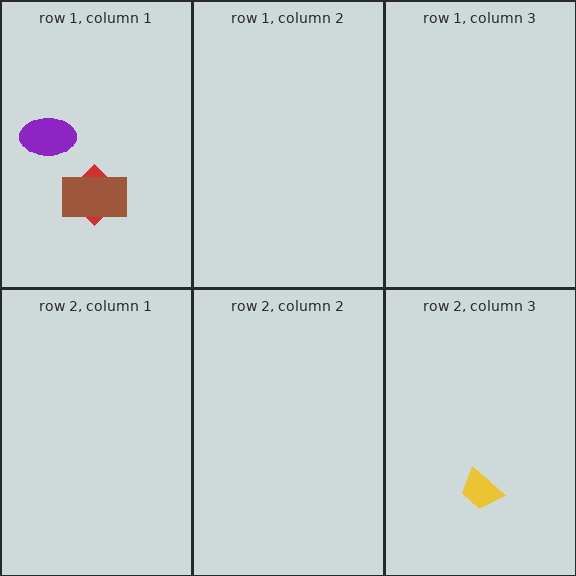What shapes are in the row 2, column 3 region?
The yellow trapezoid.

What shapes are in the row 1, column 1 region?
The red diamond, the purple ellipse, the brown rectangle.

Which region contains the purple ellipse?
The row 1, column 1 region.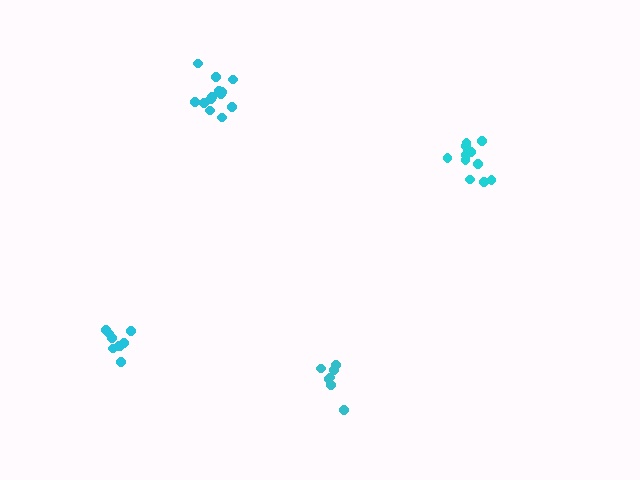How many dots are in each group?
Group 1: 10 dots, Group 2: 12 dots, Group 3: 7 dots, Group 4: 13 dots (42 total).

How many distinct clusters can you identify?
There are 4 distinct clusters.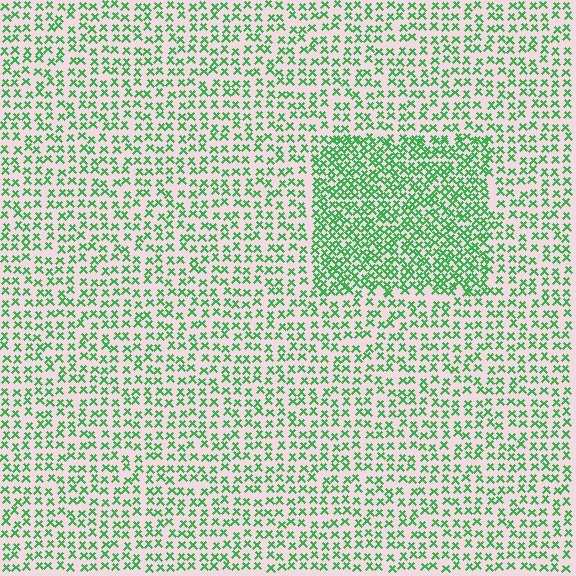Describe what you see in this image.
The image contains small green elements arranged at two different densities. A rectangle-shaped region is visible where the elements are more densely packed than the surrounding area.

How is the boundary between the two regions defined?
The boundary is defined by a change in element density (approximately 1.9x ratio). All elements are the same color, size, and shape.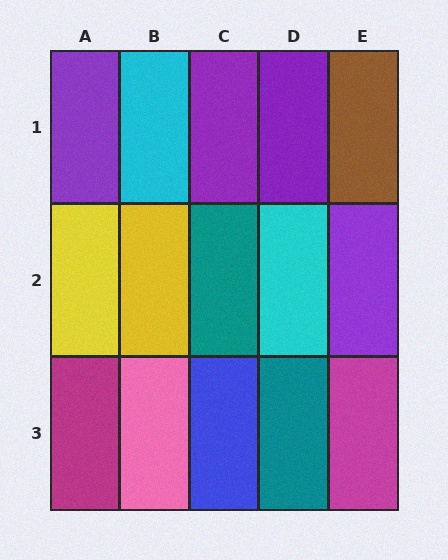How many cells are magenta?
2 cells are magenta.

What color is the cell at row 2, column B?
Yellow.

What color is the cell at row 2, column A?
Yellow.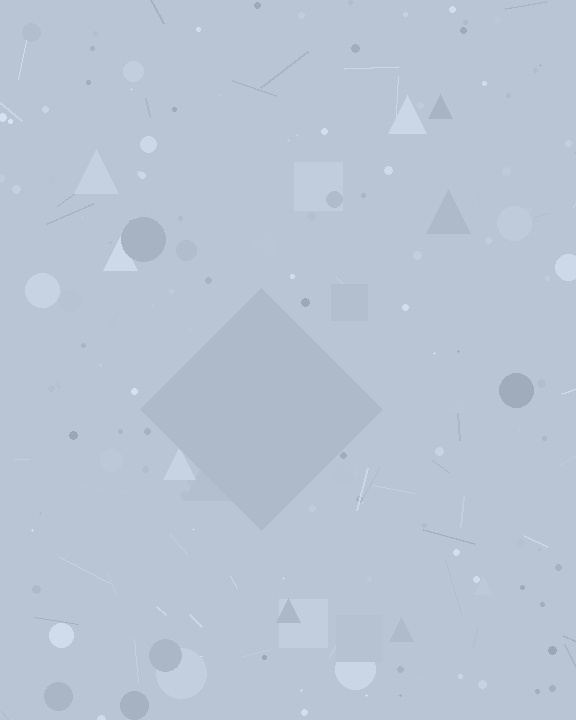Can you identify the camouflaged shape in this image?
The camouflaged shape is a diamond.